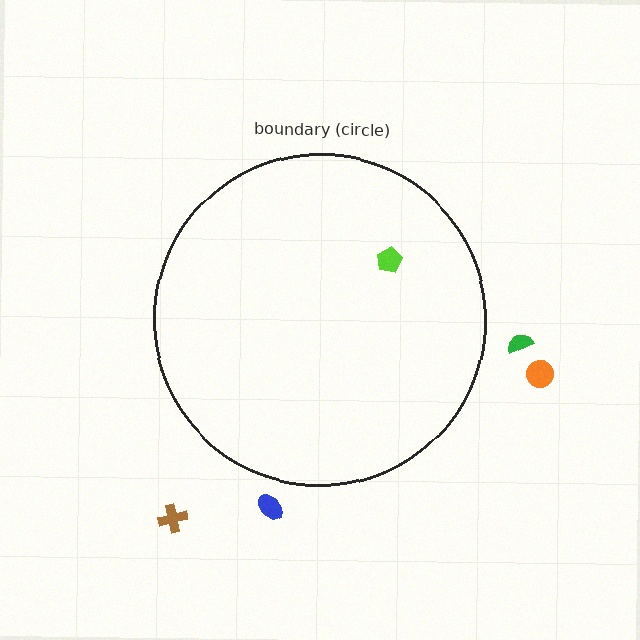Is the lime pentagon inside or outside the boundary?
Inside.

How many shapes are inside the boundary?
1 inside, 4 outside.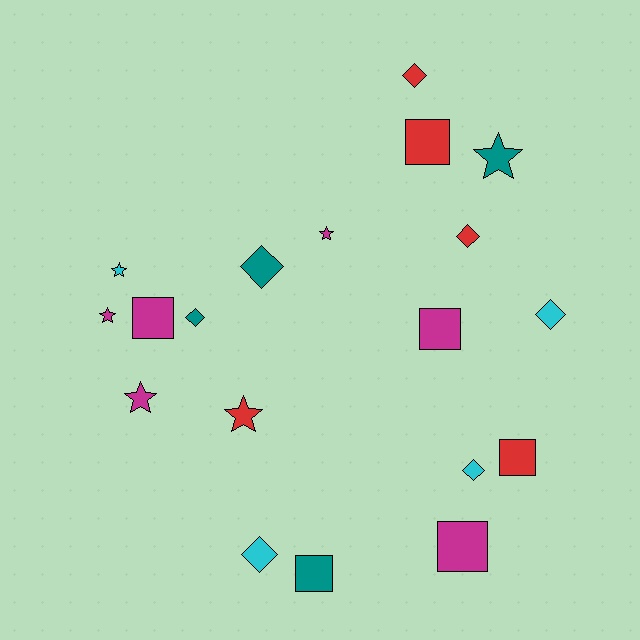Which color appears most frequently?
Magenta, with 6 objects.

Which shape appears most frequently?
Diamond, with 7 objects.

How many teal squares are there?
There is 1 teal square.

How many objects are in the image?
There are 19 objects.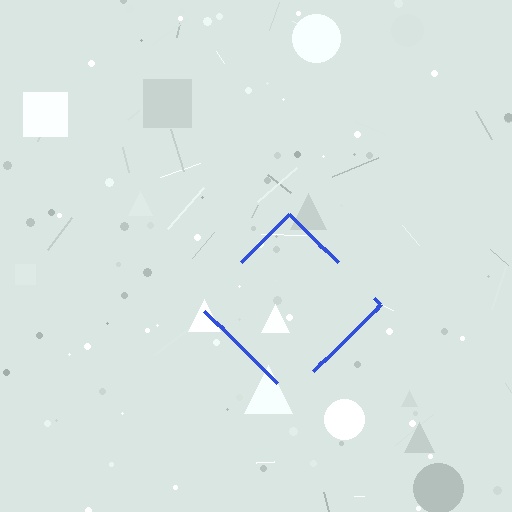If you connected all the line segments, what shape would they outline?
They would outline a diamond.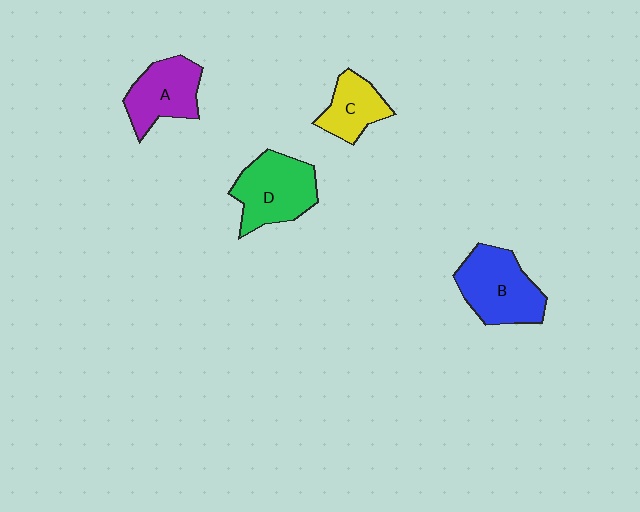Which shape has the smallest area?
Shape C (yellow).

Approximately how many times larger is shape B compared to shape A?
Approximately 1.2 times.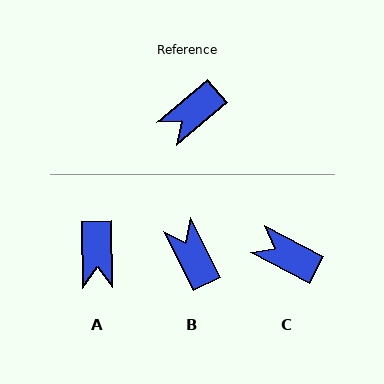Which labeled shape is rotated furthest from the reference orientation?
B, about 103 degrees away.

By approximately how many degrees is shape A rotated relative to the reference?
Approximately 50 degrees counter-clockwise.